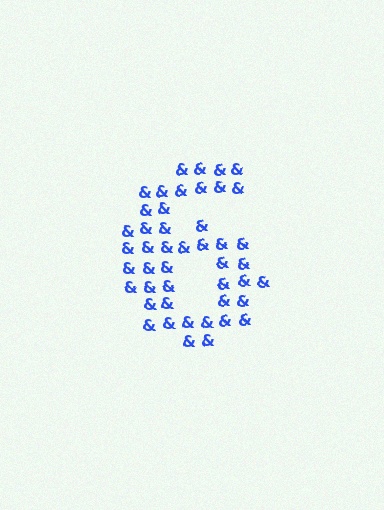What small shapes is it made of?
It is made of small ampersands.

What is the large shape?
The large shape is the digit 6.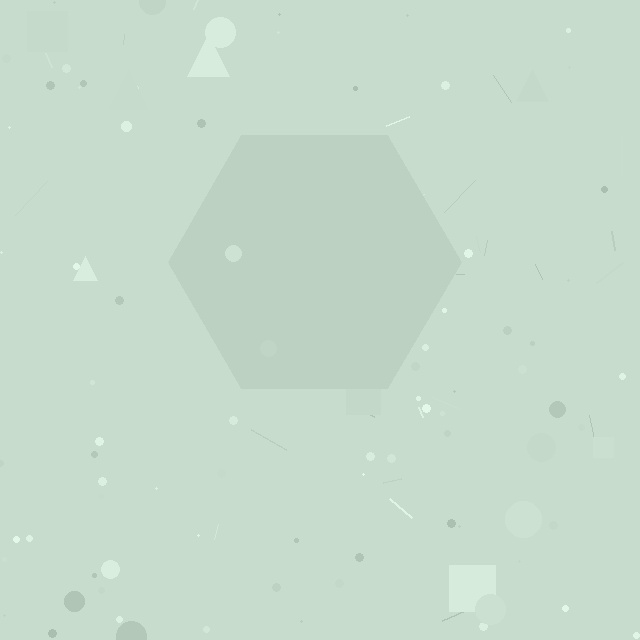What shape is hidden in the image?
A hexagon is hidden in the image.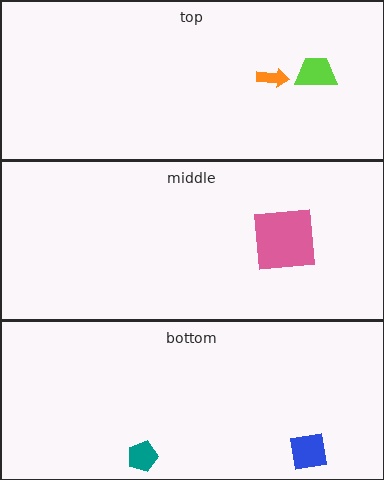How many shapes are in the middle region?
1.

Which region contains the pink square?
The middle region.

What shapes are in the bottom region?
The teal pentagon, the blue square.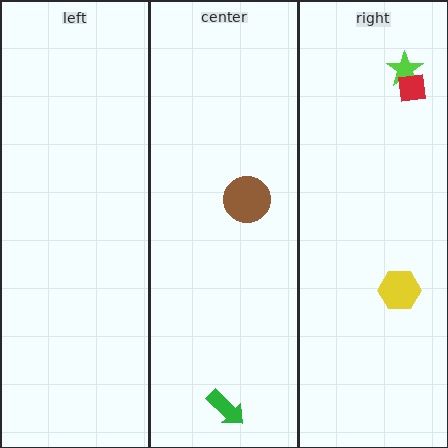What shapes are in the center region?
The brown circle, the green arrow.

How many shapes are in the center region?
2.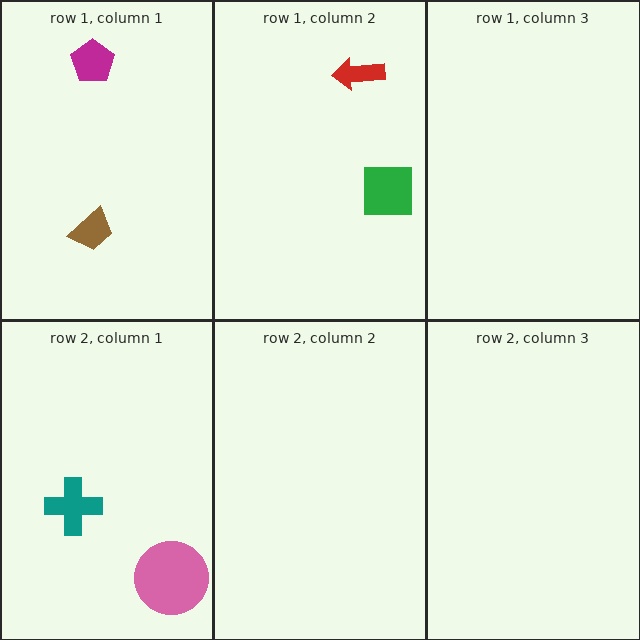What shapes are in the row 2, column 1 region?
The teal cross, the pink circle.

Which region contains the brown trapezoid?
The row 1, column 1 region.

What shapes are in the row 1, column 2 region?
The green square, the red arrow.